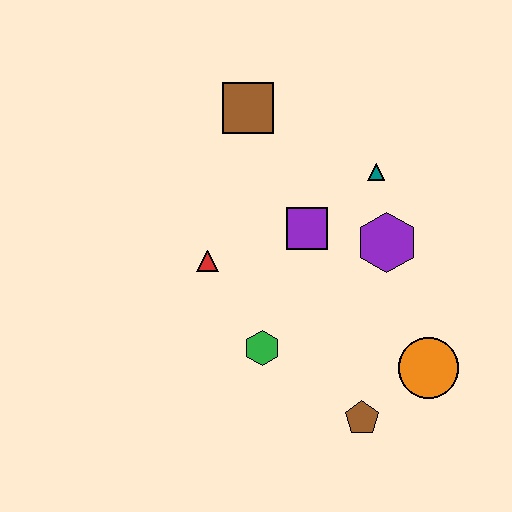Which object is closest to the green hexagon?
The red triangle is closest to the green hexagon.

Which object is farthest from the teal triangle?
The brown pentagon is farthest from the teal triangle.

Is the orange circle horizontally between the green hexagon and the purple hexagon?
No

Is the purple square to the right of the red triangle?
Yes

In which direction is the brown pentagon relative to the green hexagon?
The brown pentagon is to the right of the green hexagon.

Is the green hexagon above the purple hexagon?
No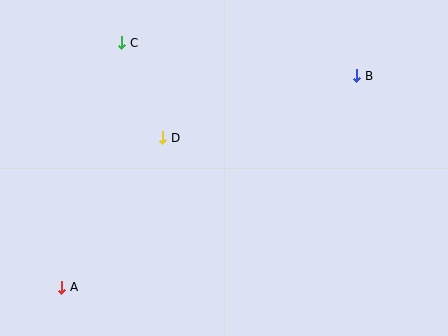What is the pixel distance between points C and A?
The distance between C and A is 251 pixels.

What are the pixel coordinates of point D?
Point D is at (163, 138).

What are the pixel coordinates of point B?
Point B is at (357, 76).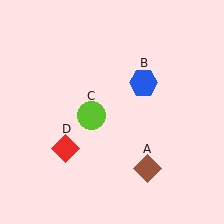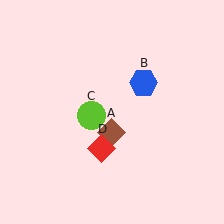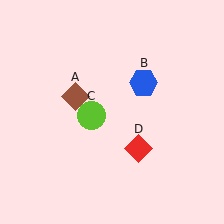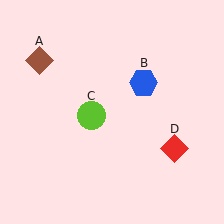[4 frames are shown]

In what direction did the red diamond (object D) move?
The red diamond (object D) moved right.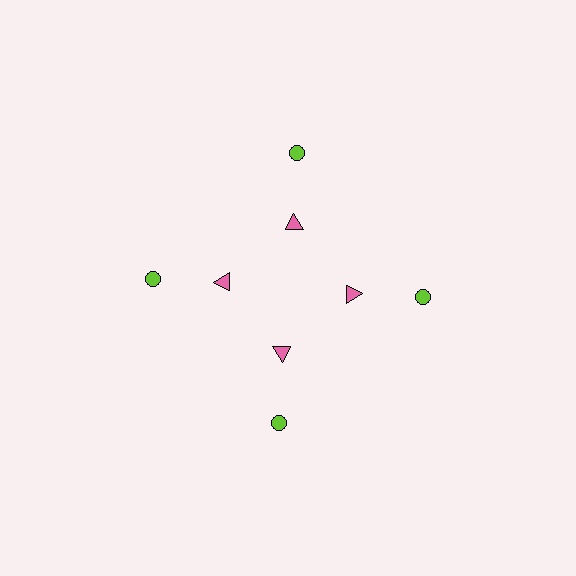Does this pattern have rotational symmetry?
Yes, this pattern has 4-fold rotational symmetry. It looks the same after rotating 90 degrees around the center.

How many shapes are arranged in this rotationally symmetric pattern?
There are 8 shapes, arranged in 4 groups of 2.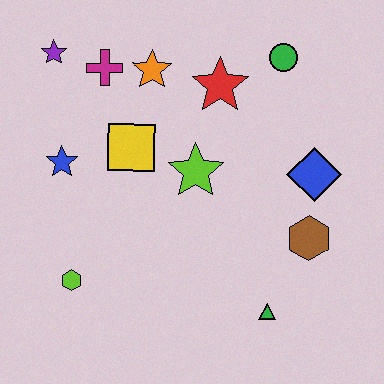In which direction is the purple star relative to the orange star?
The purple star is to the left of the orange star.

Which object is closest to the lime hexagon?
The blue star is closest to the lime hexagon.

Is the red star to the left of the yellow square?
No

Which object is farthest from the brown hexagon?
The purple star is farthest from the brown hexagon.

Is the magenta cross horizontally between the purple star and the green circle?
Yes